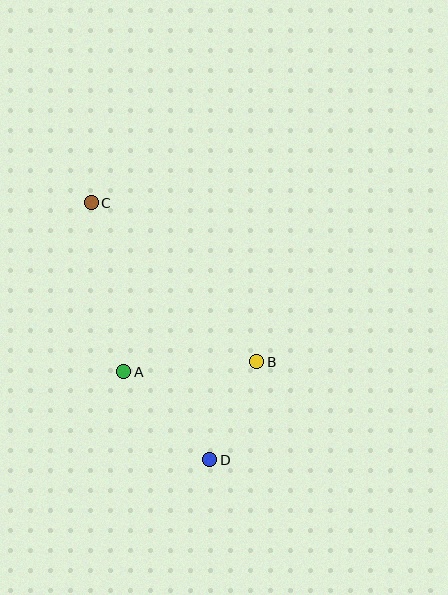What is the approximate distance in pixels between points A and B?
The distance between A and B is approximately 133 pixels.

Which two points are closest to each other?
Points B and D are closest to each other.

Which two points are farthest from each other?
Points C and D are farthest from each other.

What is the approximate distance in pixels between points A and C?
The distance between A and C is approximately 172 pixels.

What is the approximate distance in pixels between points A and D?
The distance between A and D is approximately 123 pixels.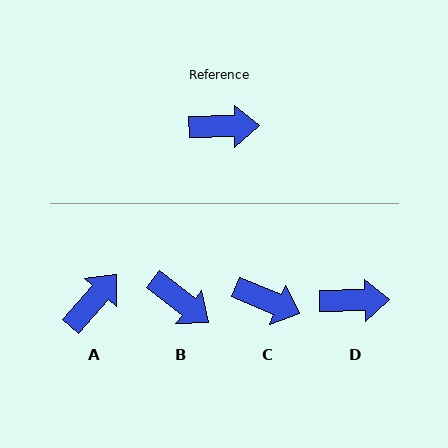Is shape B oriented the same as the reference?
No, it is off by about 39 degrees.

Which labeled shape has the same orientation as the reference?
D.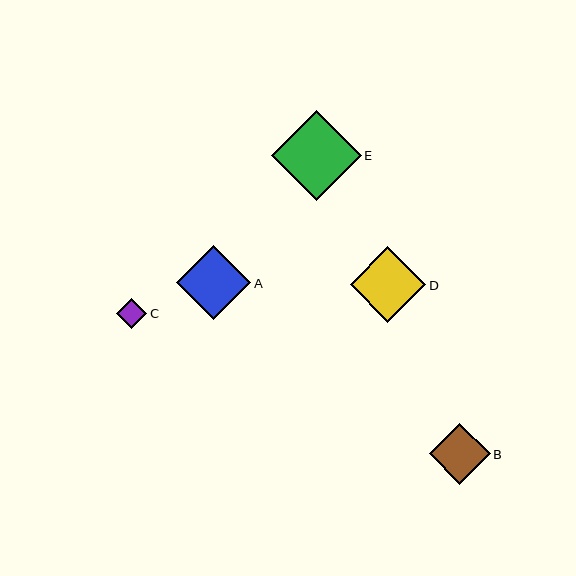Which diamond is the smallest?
Diamond C is the smallest with a size of approximately 30 pixels.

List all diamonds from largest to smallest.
From largest to smallest: E, D, A, B, C.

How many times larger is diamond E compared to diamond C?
Diamond E is approximately 3.0 times the size of diamond C.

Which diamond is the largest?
Diamond E is the largest with a size of approximately 90 pixels.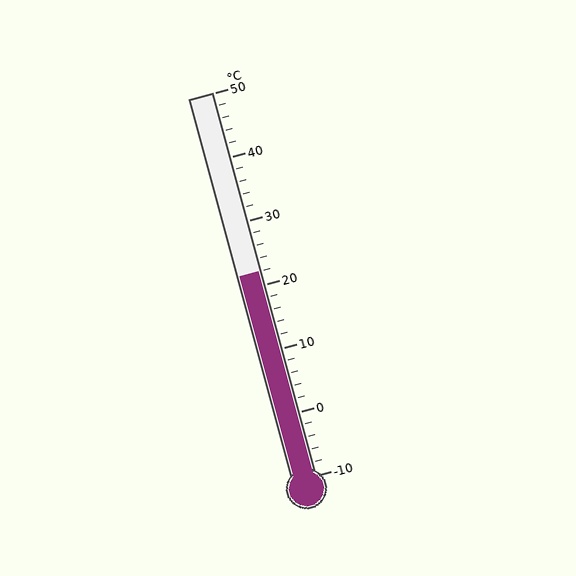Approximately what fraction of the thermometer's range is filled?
The thermometer is filled to approximately 55% of its range.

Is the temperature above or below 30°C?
The temperature is below 30°C.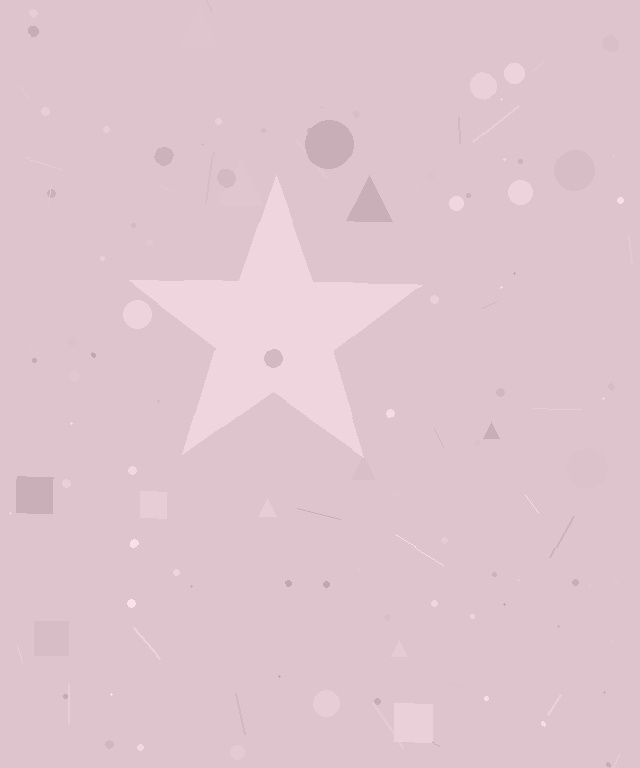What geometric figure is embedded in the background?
A star is embedded in the background.